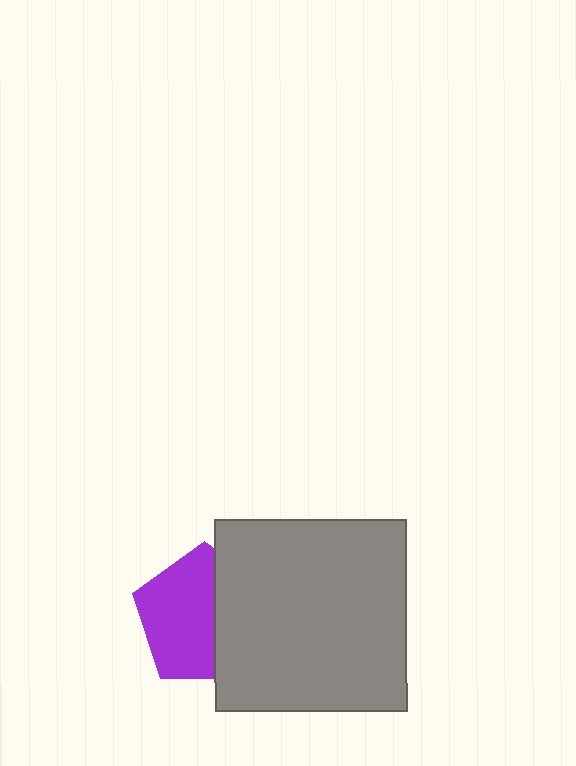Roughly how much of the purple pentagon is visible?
About half of it is visible (roughly 59%).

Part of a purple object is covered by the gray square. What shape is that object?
It is a pentagon.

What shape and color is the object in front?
The object in front is a gray square.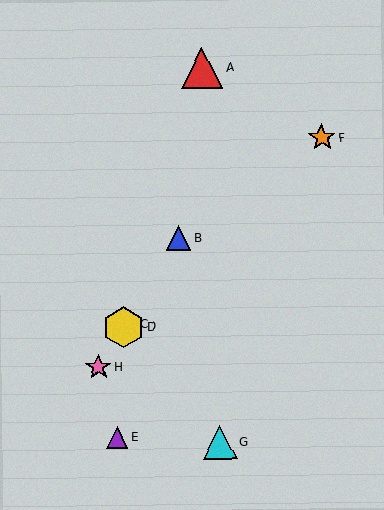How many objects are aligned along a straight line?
4 objects (B, C, D, H) are aligned along a straight line.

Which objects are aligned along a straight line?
Objects B, C, D, H are aligned along a straight line.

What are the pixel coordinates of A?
Object A is at (202, 68).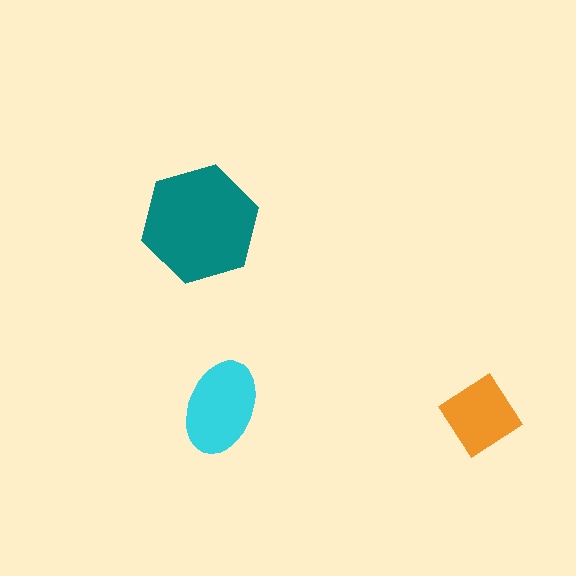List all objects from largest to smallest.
The teal hexagon, the cyan ellipse, the orange diamond.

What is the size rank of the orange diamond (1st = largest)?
3rd.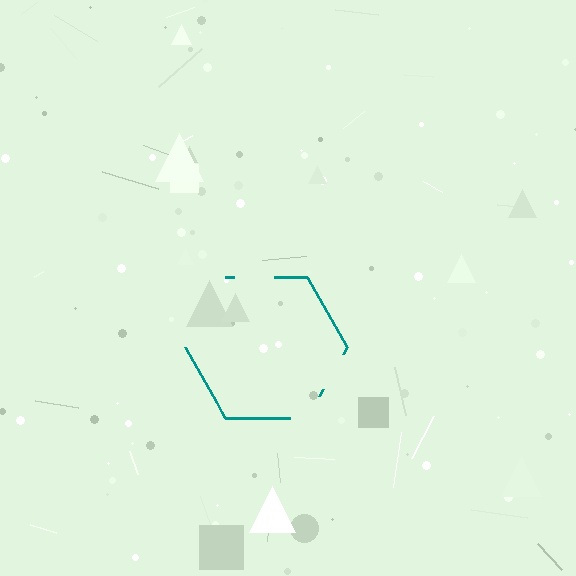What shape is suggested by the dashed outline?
The dashed outline suggests a hexagon.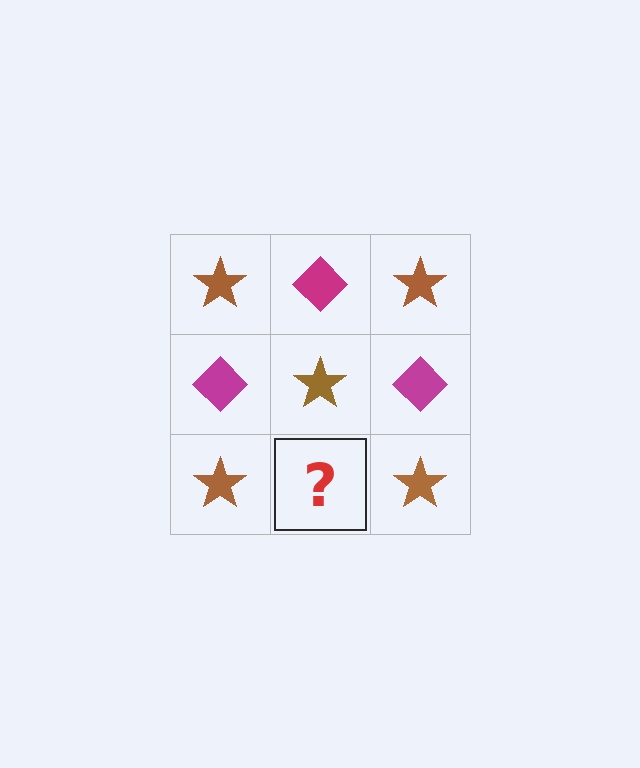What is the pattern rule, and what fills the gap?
The rule is that it alternates brown star and magenta diamond in a checkerboard pattern. The gap should be filled with a magenta diamond.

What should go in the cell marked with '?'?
The missing cell should contain a magenta diamond.